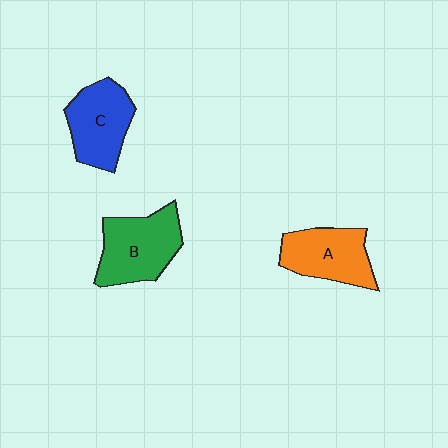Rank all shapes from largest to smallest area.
From largest to smallest: B (green), C (blue), A (orange).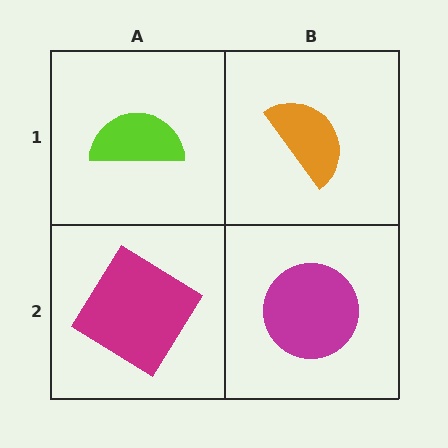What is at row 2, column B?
A magenta circle.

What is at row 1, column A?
A lime semicircle.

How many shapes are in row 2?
2 shapes.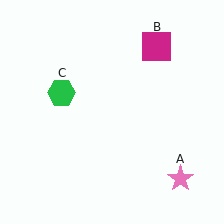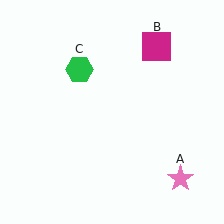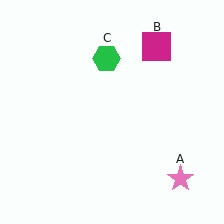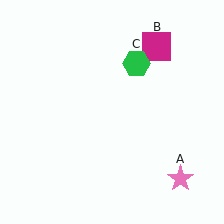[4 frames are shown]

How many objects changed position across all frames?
1 object changed position: green hexagon (object C).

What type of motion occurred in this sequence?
The green hexagon (object C) rotated clockwise around the center of the scene.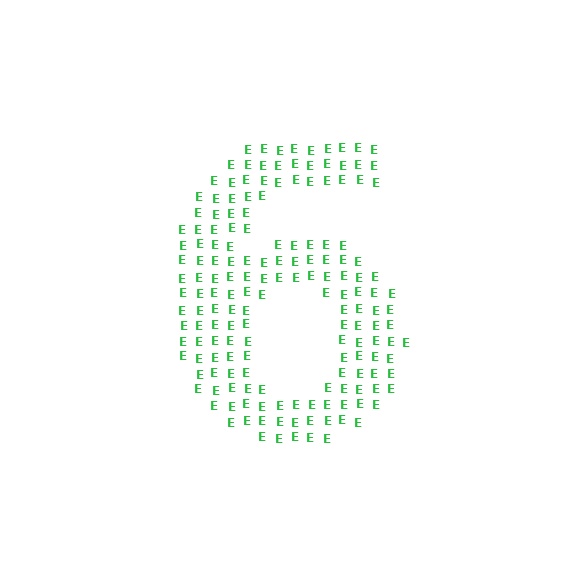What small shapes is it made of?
It is made of small letter E's.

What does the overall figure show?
The overall figure shows the digit 6.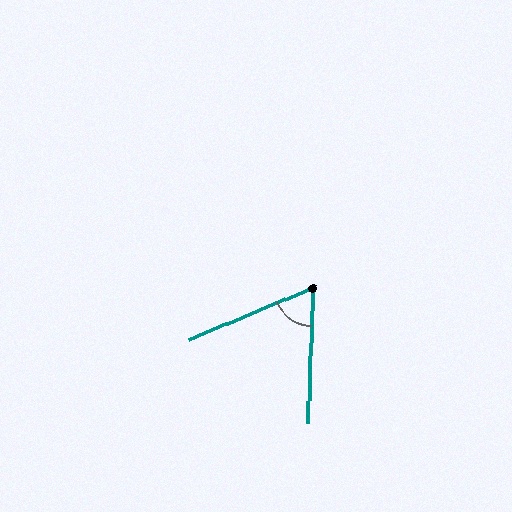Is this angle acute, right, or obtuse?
It is acute.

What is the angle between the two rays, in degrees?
Approximately 65 degrees.